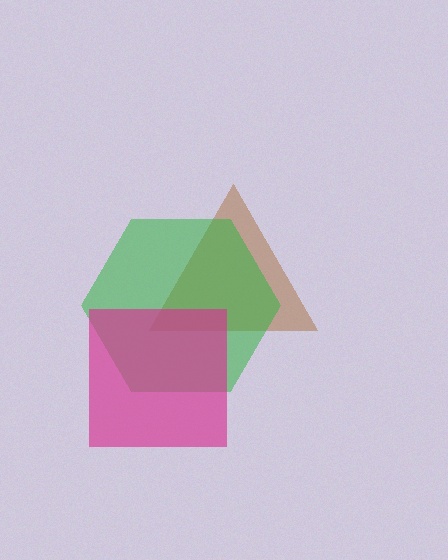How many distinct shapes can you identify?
There are 3 distinct shapes: a brown triangle, a green hexagon, a magenta square.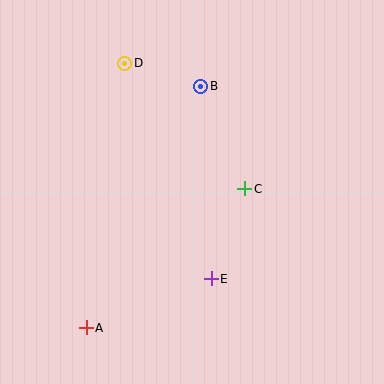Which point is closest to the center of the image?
Point C at (245, 189) is closest to the center.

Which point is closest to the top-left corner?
Point D is closest to the top-left corner.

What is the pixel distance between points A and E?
The distance between A and E is 134 pixels.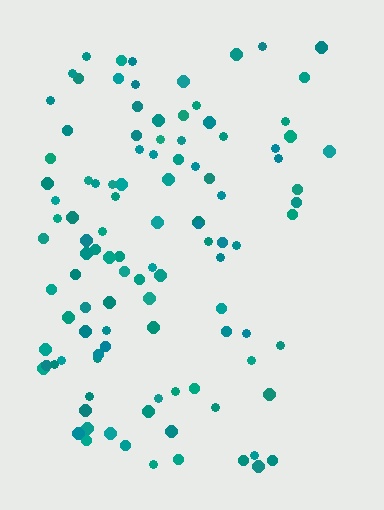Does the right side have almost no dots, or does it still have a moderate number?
Still a moderate number, just noticeably fewer than the left.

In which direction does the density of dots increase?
From right to left, with the left side densest.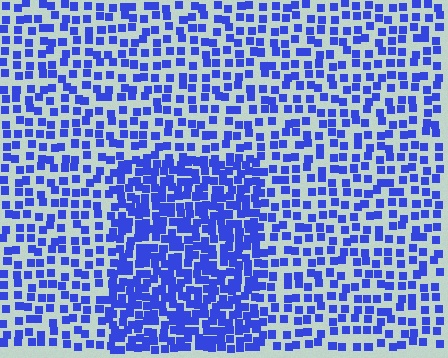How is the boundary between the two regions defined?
The boundary is defined by a change in element density (approximately 1.9x ratio). All elements are the same color, size, and shape.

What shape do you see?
I see a rectangle.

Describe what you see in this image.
The image contains small blue elements arranged at two different densities. A rectangle-shaped region is visible where the elements are more densely packed than the surrounding area.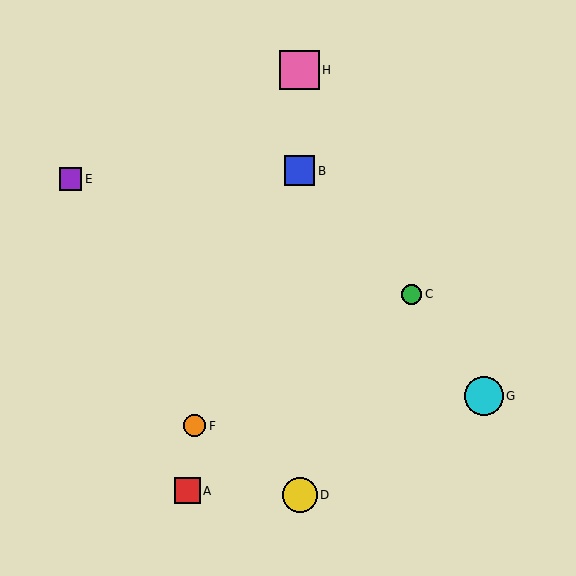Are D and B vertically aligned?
Yes, both are at x≈300.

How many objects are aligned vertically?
3 objects (B, D, H) are aligned vertically.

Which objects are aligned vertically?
Objects B, D, H are aligned vertically.